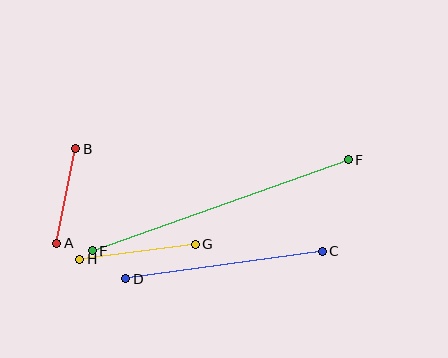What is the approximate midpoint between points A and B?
The midpoint is at approximately (66, 196) pixels.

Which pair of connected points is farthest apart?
Points E and F are farthest apart.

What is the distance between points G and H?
The distance is approximately 116 pixels.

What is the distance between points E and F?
The distance is approximately 271 pixels.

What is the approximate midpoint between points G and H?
The midpoint is at approximately (138, 252) pixels.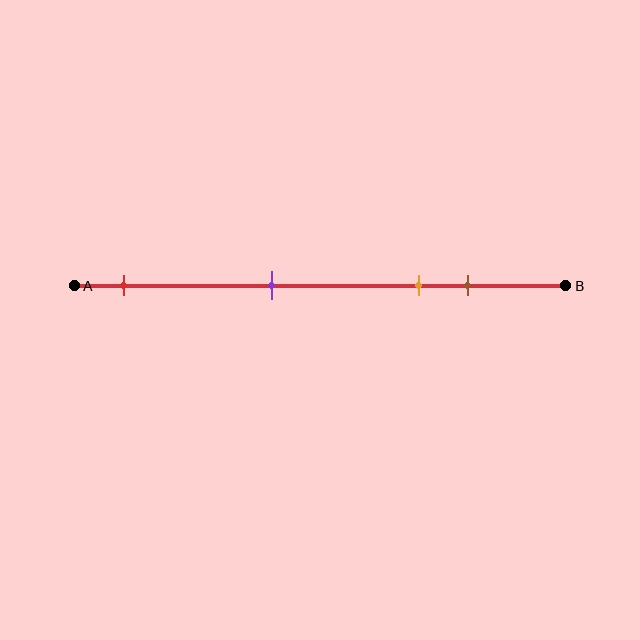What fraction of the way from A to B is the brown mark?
The brown mark is approximately 80% (0.8) of the way from A to B.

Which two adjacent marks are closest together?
The orange and brown marks are the closest adjacent pair.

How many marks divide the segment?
There are 4 marks dividing the segment.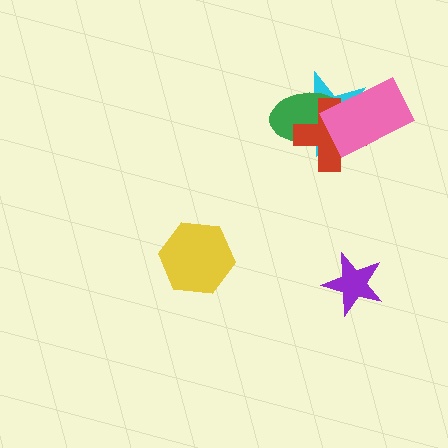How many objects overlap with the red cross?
3 objects overlap with the red cross.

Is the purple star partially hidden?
No, no other shape covers it.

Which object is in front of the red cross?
The pink rectangle is in front of the red cross.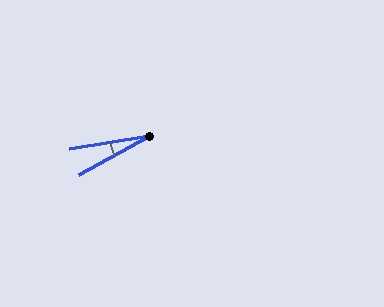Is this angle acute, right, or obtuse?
It is acute.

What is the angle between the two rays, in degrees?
Approximately 20 degrees.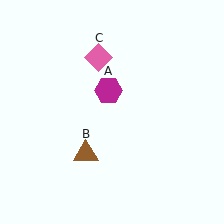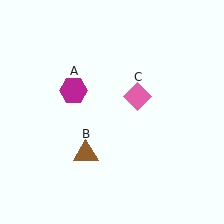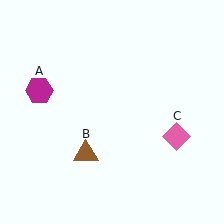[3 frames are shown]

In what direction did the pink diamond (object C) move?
The pink diamond (object C) moved down and to the right.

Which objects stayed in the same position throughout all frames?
Brown triangle (object B) remained stationary.